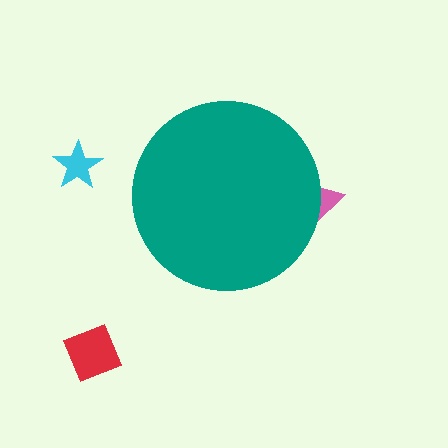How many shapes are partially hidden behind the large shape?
1 shape is partially hidden.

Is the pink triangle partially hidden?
Yes, the pink triangle is partially hidden behind the teal circle.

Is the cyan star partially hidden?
No, the cyan star is fully visible.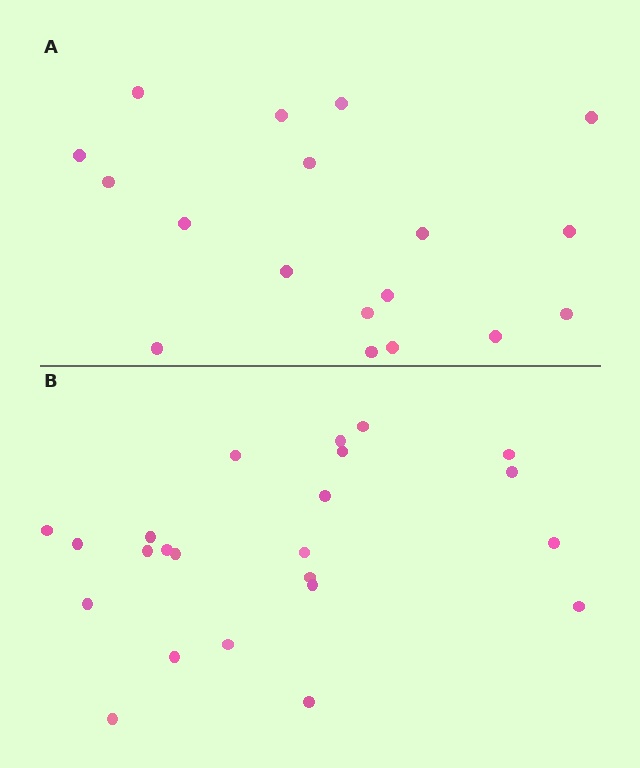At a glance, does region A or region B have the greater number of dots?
Region B (the bottom region) has more dots.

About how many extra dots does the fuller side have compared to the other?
Region B has about 5 more dots than region A.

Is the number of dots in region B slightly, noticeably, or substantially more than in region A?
Region B has noticeably more, but not dramatically so. The ratio is roughly 1.3 to 1.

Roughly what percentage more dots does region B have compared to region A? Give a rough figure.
About 30% more.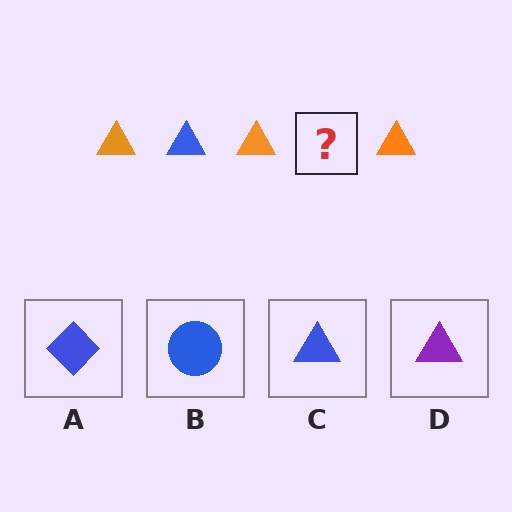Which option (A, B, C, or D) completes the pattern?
C.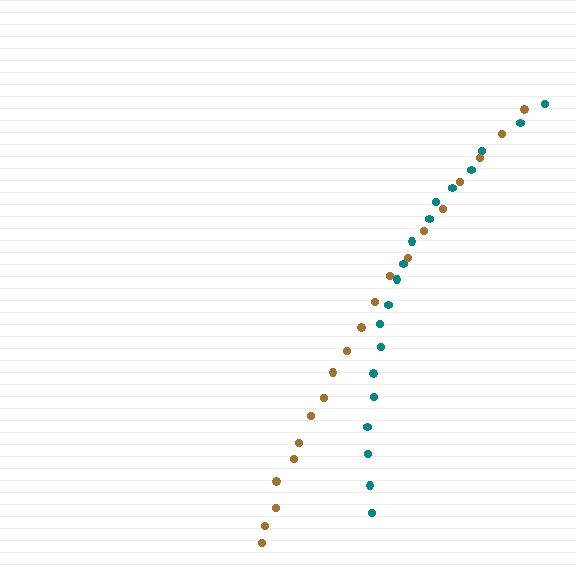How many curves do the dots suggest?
There are 2 distinct paths.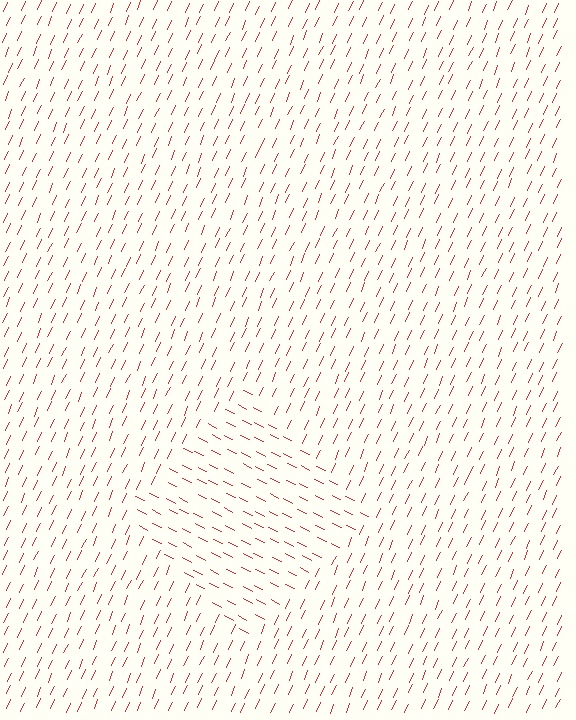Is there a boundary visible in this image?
Yes, there is a texture boundary formed by a change in line orientation.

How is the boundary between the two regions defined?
The boundary is defined purely by a change in line orientation (approximately 88 degrees difference). All lines are the same color and thickness.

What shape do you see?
I see a diamond.